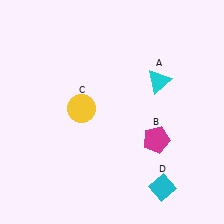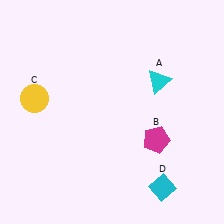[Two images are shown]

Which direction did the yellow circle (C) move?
The yellow circle (C) moved left.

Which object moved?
The yellow circle (C) moved left.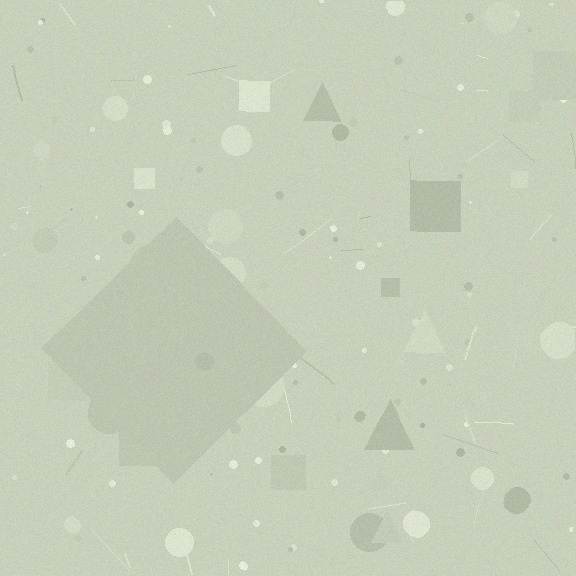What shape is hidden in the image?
A diamond is hidden in the image.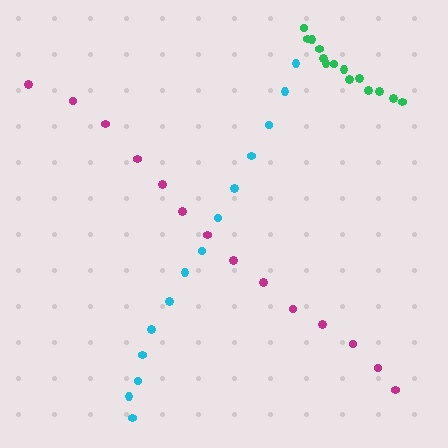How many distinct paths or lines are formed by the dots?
There are 3 distinct paths.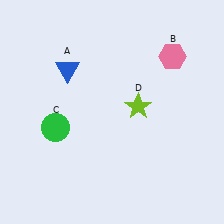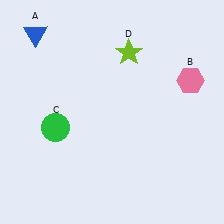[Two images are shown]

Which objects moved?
The objects that moved are: the blue triangle (A), the pink hexagon (B), the lime star (D).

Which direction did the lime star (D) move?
The lime star (D) moved up.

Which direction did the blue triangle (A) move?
The blue triangle (A) moved up.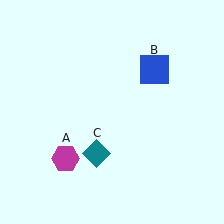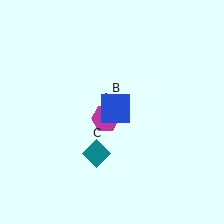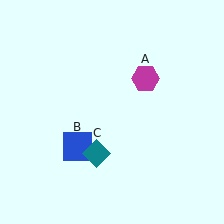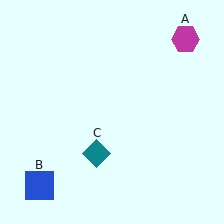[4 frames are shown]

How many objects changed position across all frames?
2 objects changed position: magenta hexagon (object A), blue square (object B).